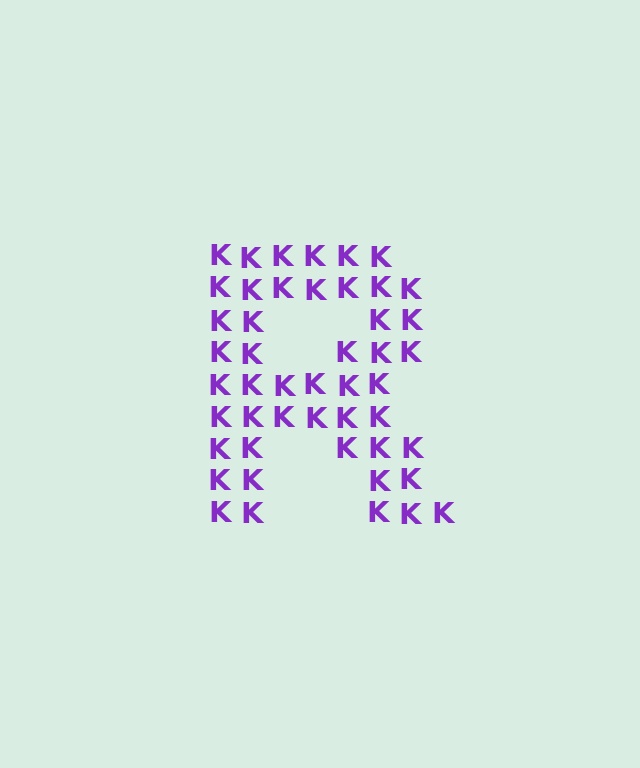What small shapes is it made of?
It is made of small letter K's.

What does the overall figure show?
The overall figure shows the letter R.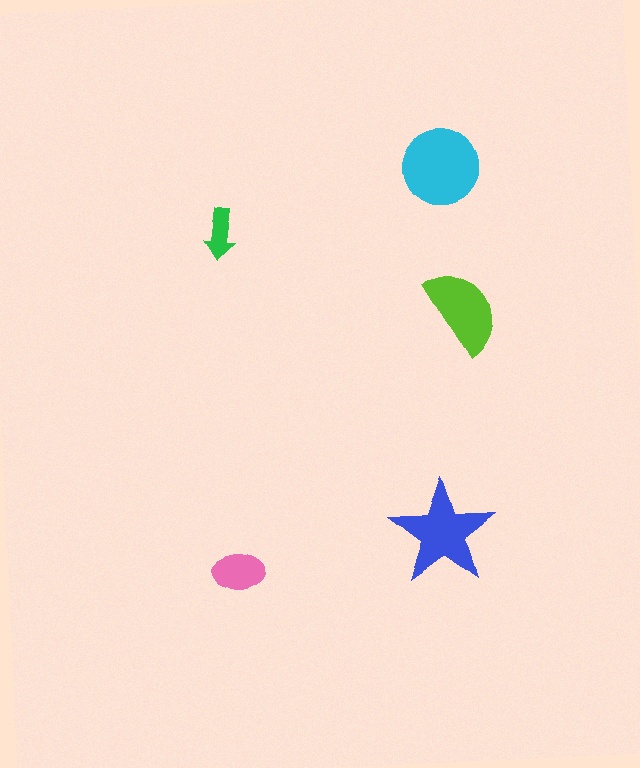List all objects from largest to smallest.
The cyan circle, the blue star, the lime semicircle, the pink ellipse, the green arrow.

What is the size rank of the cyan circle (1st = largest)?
1st.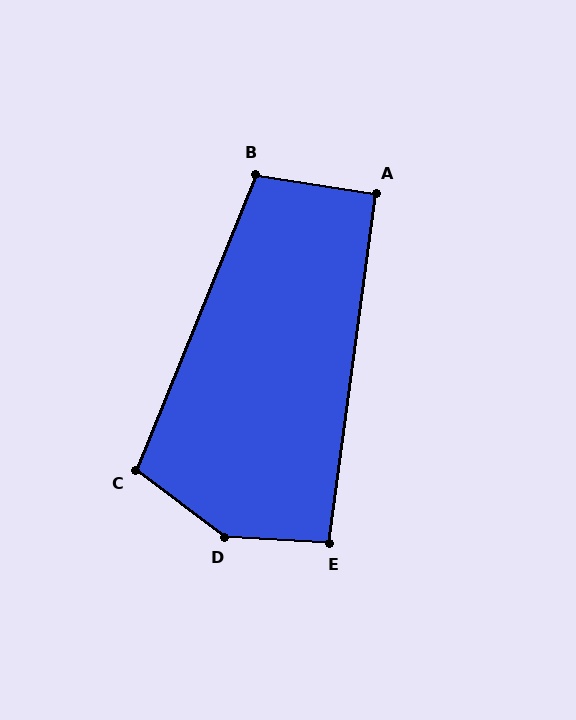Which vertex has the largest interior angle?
D, at approximately 147 degrees.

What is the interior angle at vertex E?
Approximately 94 degrees (approximately right).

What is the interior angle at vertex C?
Approximately 105 degrees (obtuse).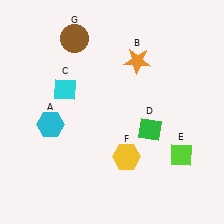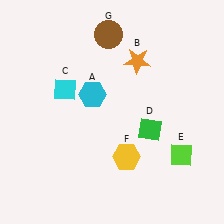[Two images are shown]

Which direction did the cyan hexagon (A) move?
The cyan hexagon (A) moved right.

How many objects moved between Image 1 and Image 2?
2 objects moved between the two images.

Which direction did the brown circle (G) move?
The brown circle (G) moved right.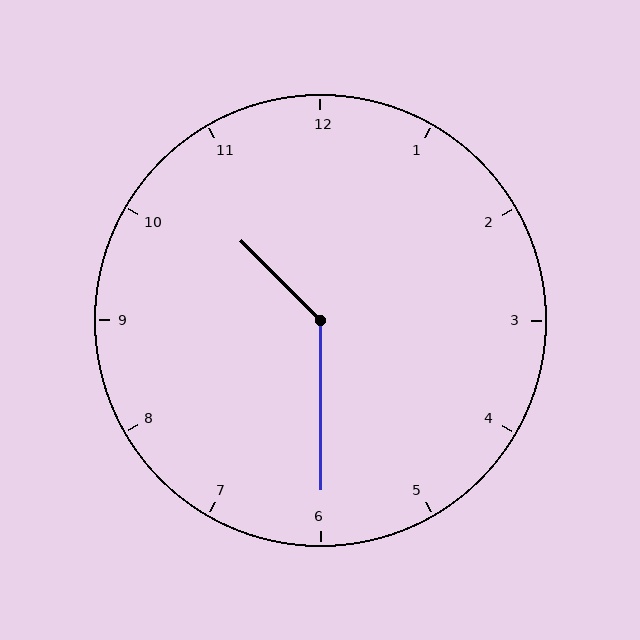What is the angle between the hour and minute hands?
Approximately 135 degrees.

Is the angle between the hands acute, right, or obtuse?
It is obtuse.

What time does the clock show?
10:30.